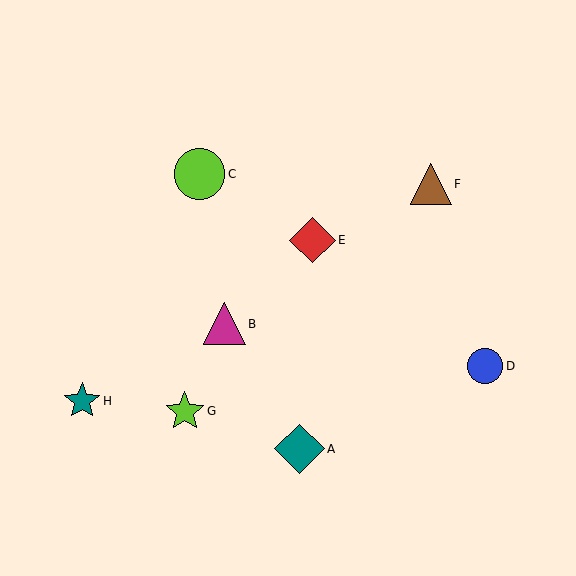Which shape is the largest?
The lime circle (labeled C) is the largest.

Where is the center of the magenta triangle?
The center of the magenta triangle is at (224, 324).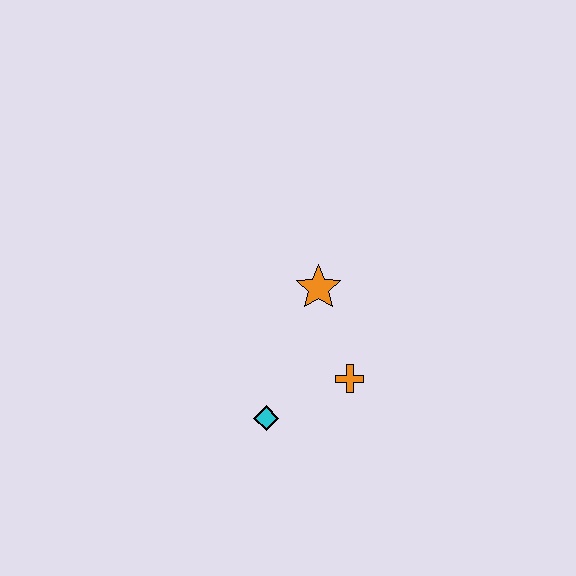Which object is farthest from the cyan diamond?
The orange star is farthest from the cyan diamond.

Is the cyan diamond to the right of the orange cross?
No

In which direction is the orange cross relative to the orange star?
The orange cross is below the orange star.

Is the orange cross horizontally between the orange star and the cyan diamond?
No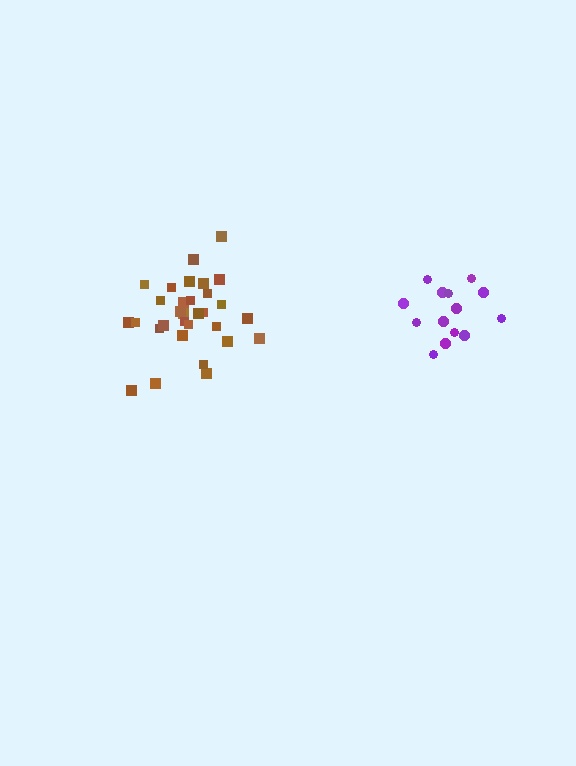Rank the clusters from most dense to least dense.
purple, brown.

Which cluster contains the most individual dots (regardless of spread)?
Brown (31).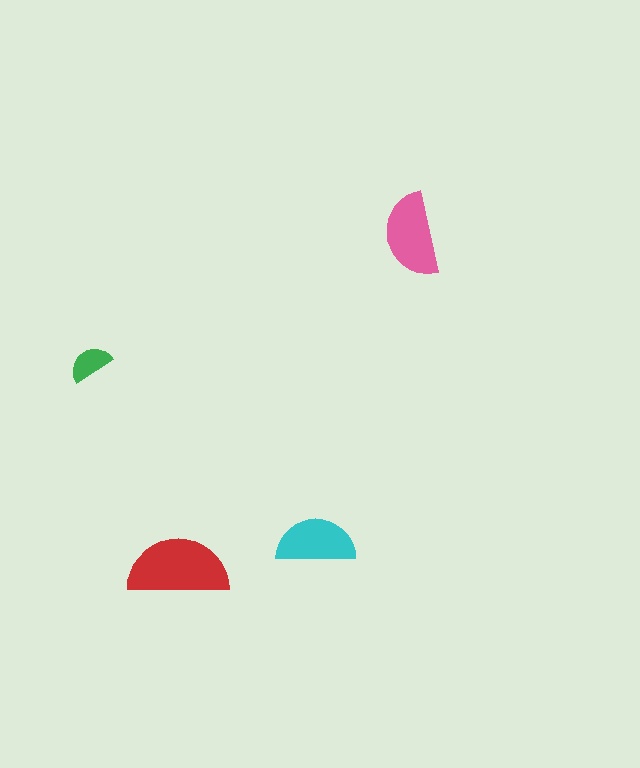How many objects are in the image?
There are 4 objects in the image.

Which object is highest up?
The pink semicircle is topmost.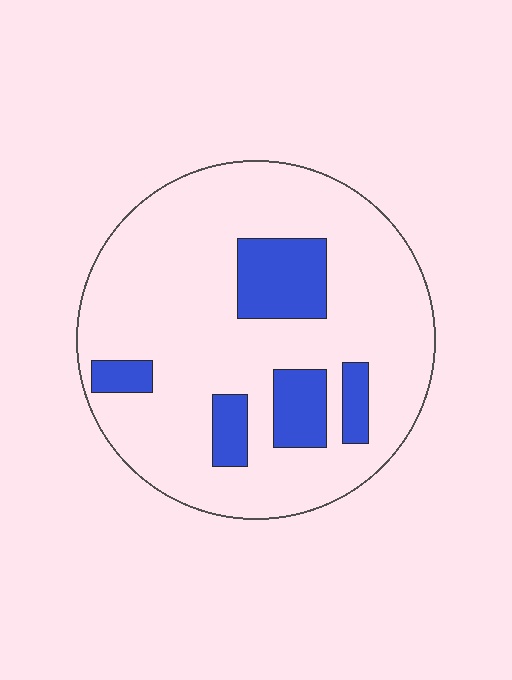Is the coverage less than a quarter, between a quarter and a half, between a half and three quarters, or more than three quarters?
Less than a quarter.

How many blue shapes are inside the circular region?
5.